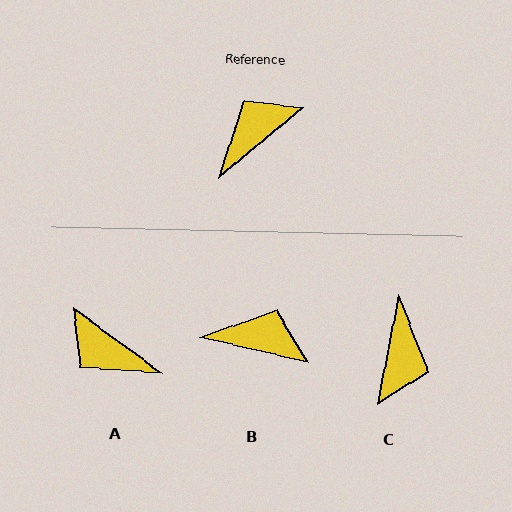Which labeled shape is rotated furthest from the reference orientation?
C, about 141 degrees away.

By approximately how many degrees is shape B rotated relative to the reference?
Approximately 53 degrees clockwise.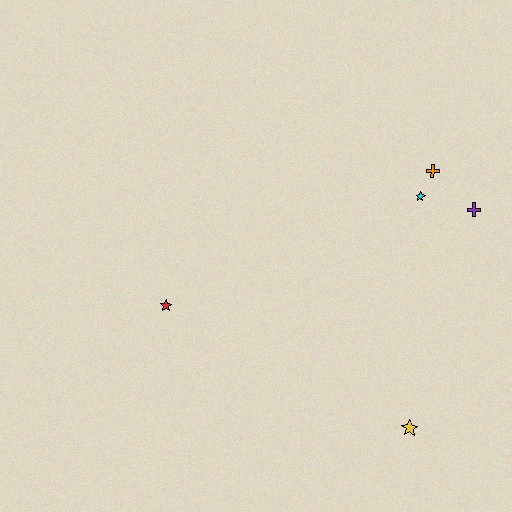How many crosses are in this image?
There are 2 crosses.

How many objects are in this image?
There are 5 objects.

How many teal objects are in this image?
There are no teal objects.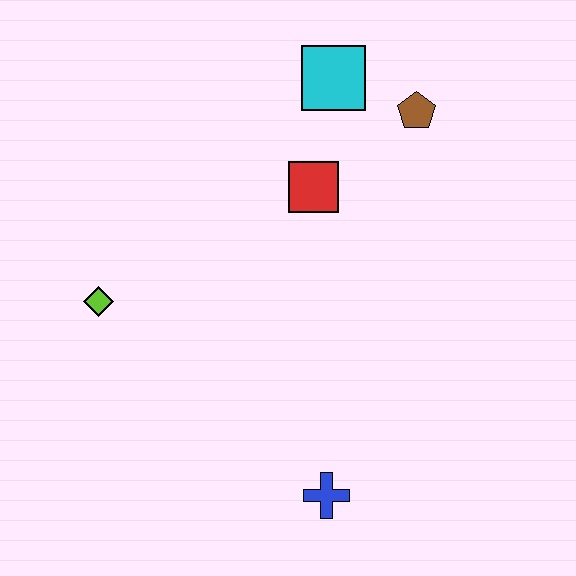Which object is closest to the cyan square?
The brown pentagon is closest to the cyan square.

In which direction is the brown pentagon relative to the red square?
The brown pentagon is to the right of the red square.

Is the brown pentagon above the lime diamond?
Yes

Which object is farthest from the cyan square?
The blue cross is farthest from the cyan square.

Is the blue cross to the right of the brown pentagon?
No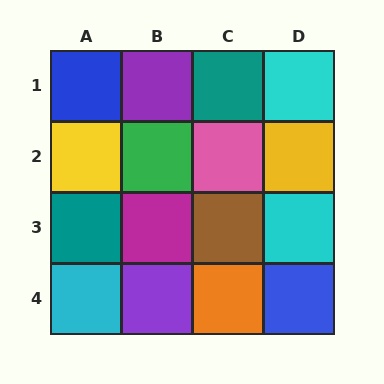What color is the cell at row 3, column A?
Teal.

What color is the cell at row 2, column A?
Yellow.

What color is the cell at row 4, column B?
Purple.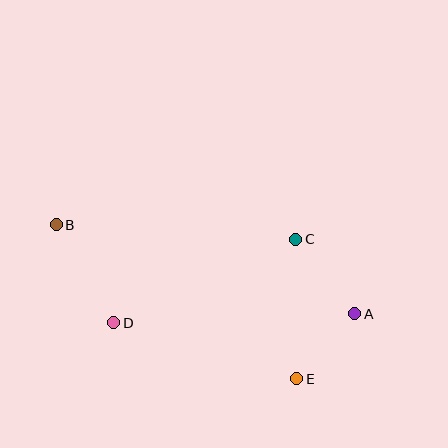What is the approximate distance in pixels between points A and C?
The distance between A and C is approximately 95 pixels.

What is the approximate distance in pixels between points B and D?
The distance between B and D is approximately 113 pixels.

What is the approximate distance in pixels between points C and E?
The distance between C and E is approximately 140 pixels.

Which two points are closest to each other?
Points A and E are closest to each other.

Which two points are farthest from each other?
Points A and B are farthest from each other.